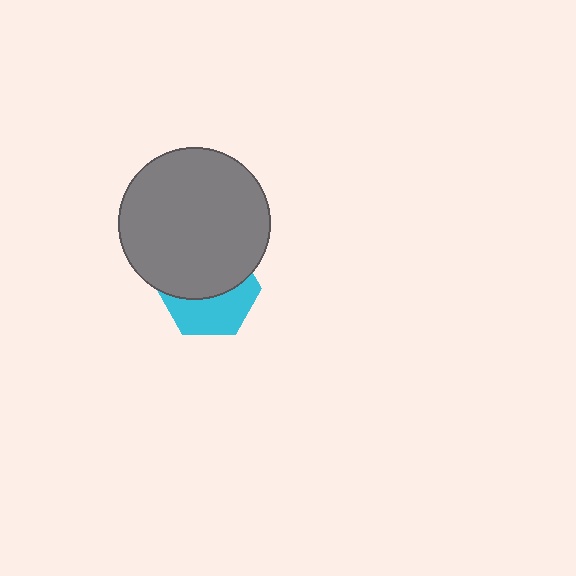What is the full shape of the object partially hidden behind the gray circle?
The partially hidden object is a cyan hexagon.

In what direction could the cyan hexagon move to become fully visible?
The cyan hexagon could move down. That would shift it out from behind the gray circle entirely.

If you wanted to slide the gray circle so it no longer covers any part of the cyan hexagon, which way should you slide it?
Slide it up — that is the most direct way to separate the two shapes.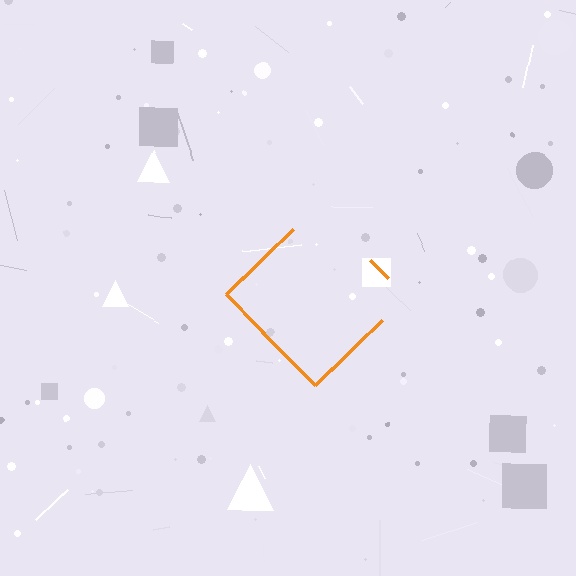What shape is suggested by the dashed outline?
The dashed outline suggests a diamond.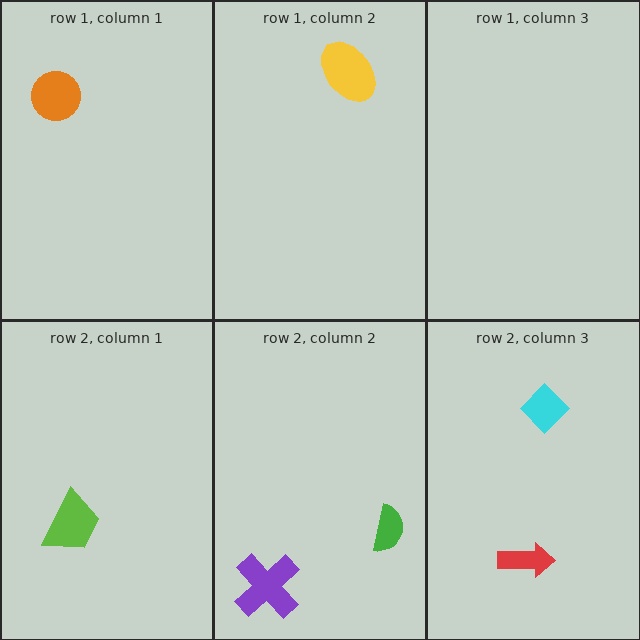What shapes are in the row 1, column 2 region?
The yellow ellipse.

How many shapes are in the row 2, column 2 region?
2.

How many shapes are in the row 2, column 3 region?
2.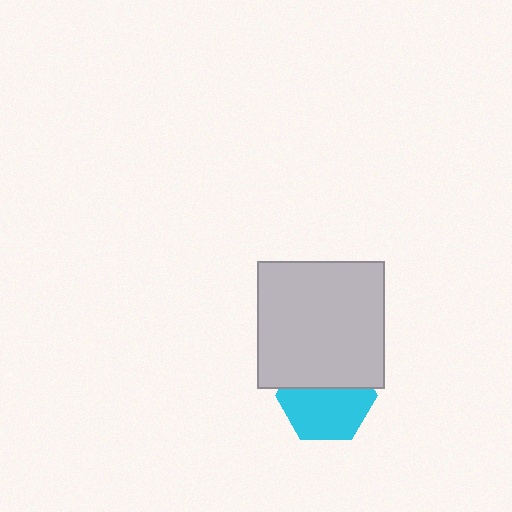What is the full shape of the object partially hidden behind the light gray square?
The partially hidden object is a cyan hexagon.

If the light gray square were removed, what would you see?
You would see the complete cyan hexagon.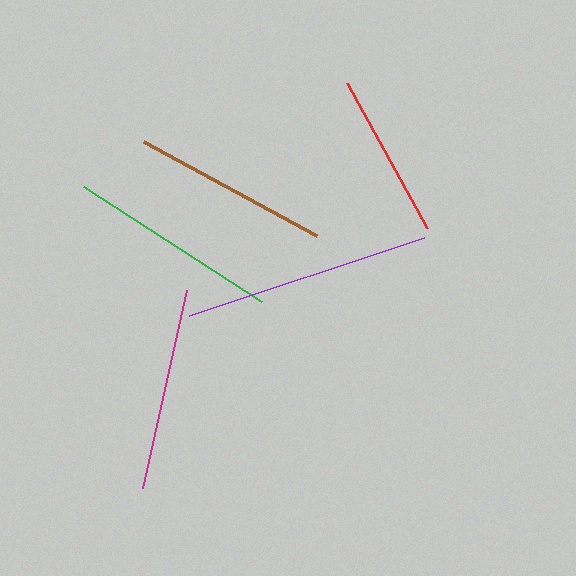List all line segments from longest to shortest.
From longest to shortest: purple, green, magenta, brown, red.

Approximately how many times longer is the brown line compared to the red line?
The brown line is approximately 1.2 times the length of the red line.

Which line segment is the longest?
The purple line is the longest at approximately 248 pixels.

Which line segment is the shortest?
The red line is the shortest at approximately 165 pixels.